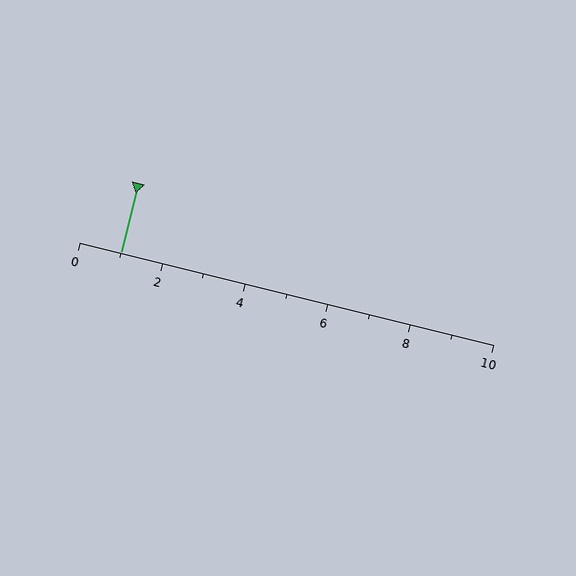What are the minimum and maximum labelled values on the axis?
The axis runs from 0 to 10.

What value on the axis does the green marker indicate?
The marker indicates approximately 1.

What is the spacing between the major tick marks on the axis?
The major ticks are spaced 2 apart.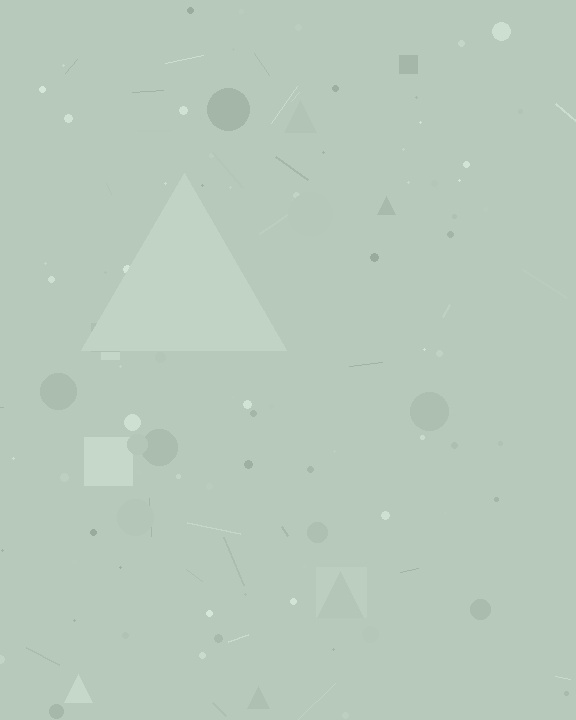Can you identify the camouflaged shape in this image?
The camouflaged shape is a triangle.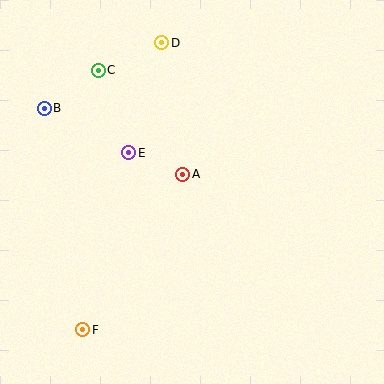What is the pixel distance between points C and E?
The distance between C and E is 88 pixels.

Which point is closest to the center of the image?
Point A at (183, 174) is closest to the center.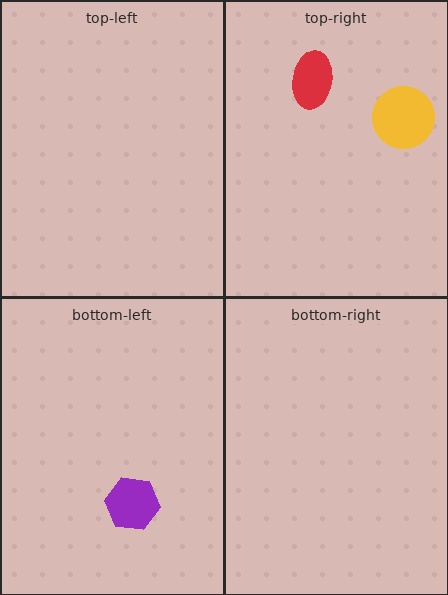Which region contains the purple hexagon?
The bottom-left region.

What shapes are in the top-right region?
The yellow circle, the red ellipse.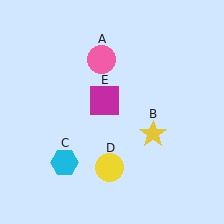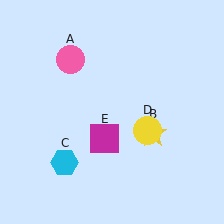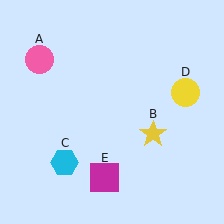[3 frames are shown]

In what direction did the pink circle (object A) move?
The pink circle (object A) moved left.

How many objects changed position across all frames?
3 objects changed position: pink circle (object A), yellow circle (object D), magenta square (object E).